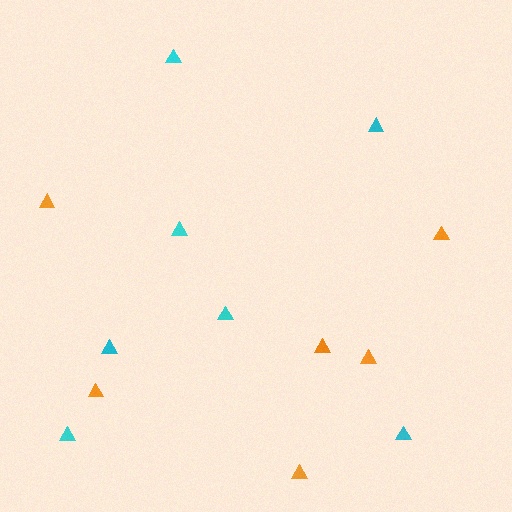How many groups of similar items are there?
There are 2 groups: one group of orange triangles (6) and one group of cyan triangles (7).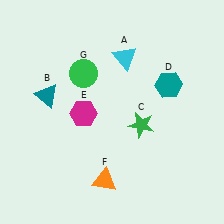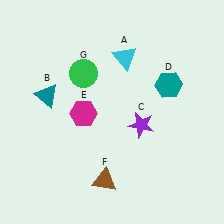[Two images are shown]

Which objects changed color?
C changed from green to purple. F changed from orange to brown.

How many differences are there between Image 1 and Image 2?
There are 2 differences between the two images.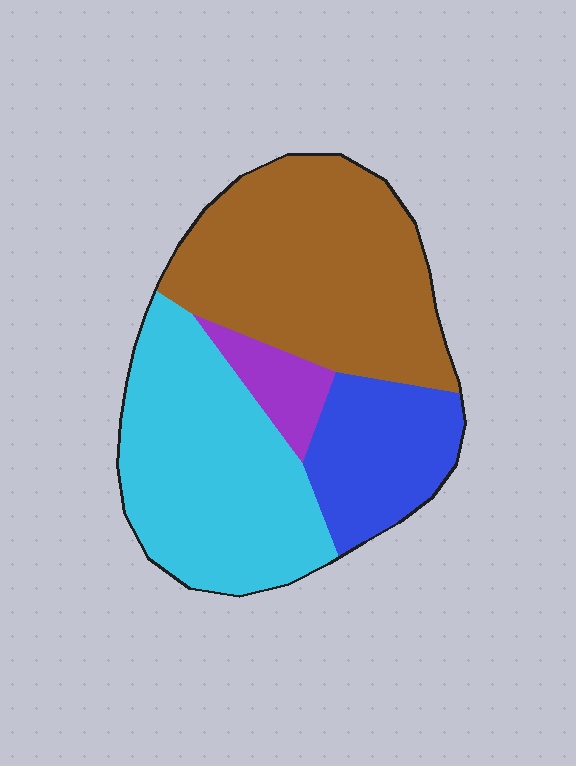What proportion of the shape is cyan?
Cyan covers about 35% of the shape.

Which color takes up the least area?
Purple, at roughly 5%.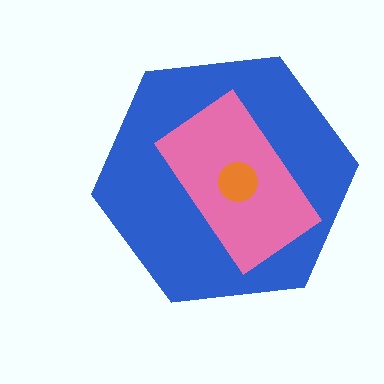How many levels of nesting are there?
3.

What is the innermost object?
The orange circle.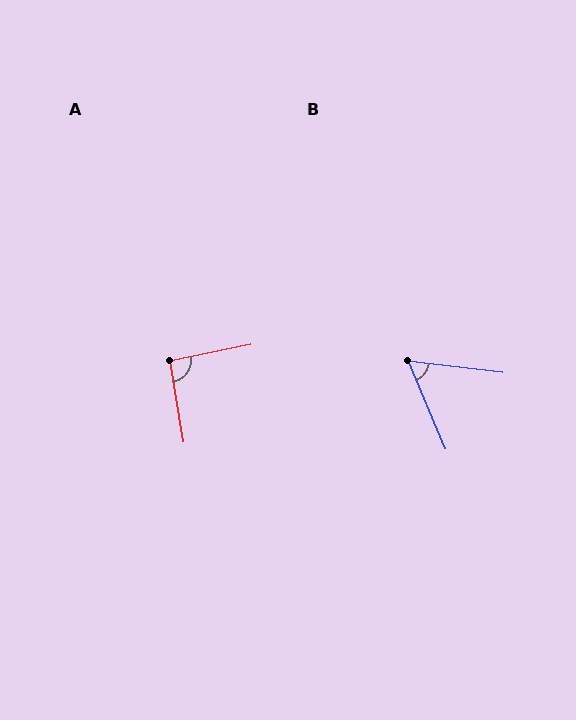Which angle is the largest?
A, at approximately 93 degrees.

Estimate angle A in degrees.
Approximately 93 degrees.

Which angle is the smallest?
B, at approximately 60 degrees.